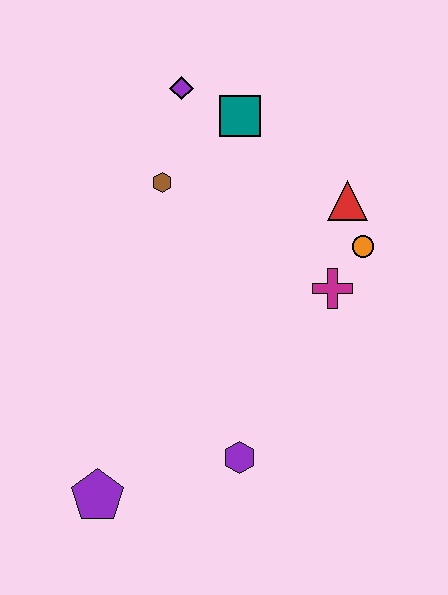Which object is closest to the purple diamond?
The teal square is closest to the purple diamond.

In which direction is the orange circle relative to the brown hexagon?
The orange circle is to the right of the brown hexagon.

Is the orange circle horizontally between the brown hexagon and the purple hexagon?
No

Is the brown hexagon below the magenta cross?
No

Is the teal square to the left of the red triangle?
Yes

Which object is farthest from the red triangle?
The purple pentagon is farthest from the red triangle.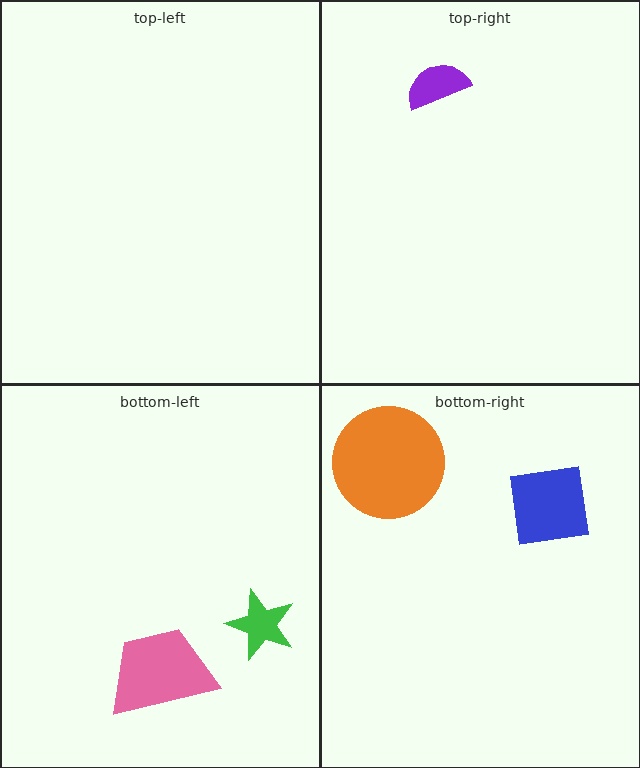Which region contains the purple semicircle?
The top-right region.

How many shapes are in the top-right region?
1.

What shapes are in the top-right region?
The purple semicircle.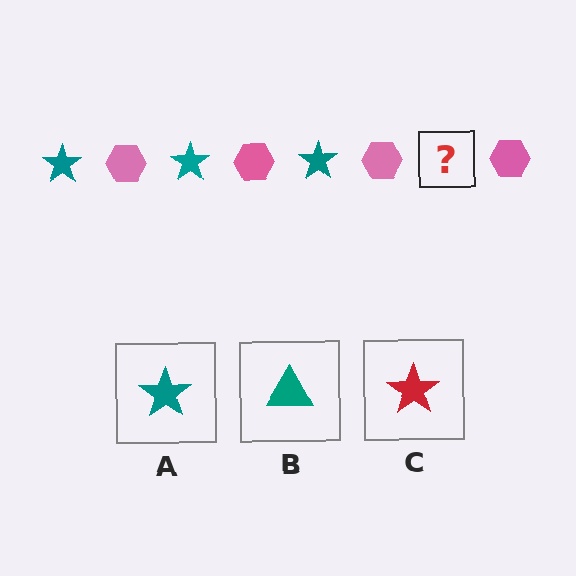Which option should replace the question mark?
Option A.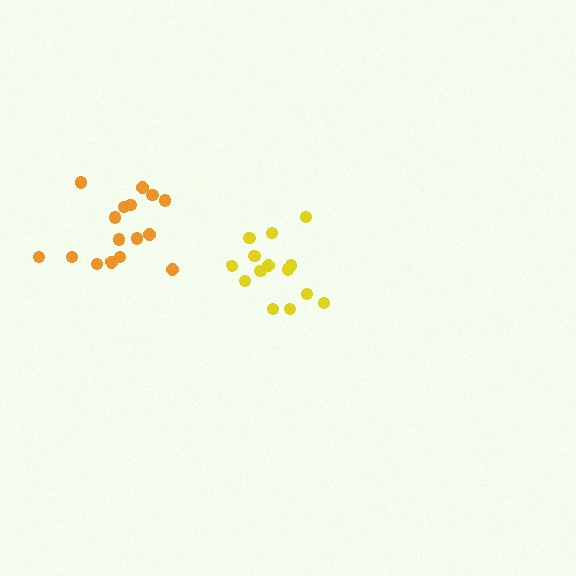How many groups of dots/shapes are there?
There are 2 groups.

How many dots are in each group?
Group 1: 16 dots, Group 2: 14 dots (30 total).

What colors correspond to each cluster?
The clusters are colored: orange, yellow.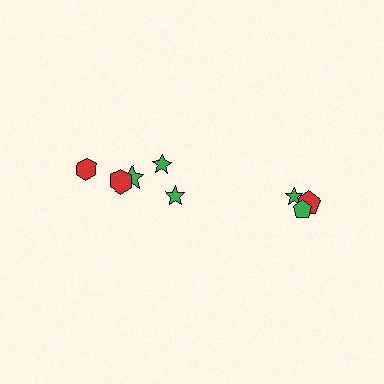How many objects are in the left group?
There are 5 objects.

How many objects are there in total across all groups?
There are 8 objects.